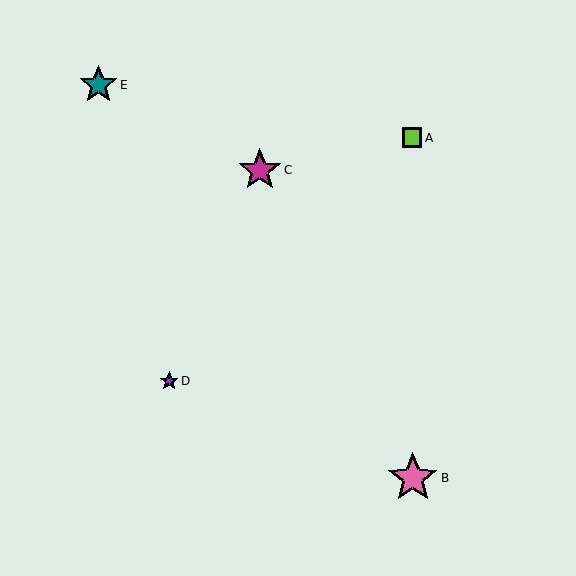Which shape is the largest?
The pink star (labeled B) is the largest.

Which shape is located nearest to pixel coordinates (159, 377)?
The purple star (labeled D) at (169, 381) is nearest to that location.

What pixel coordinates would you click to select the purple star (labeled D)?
Click at (169, 381) to select the purple star D.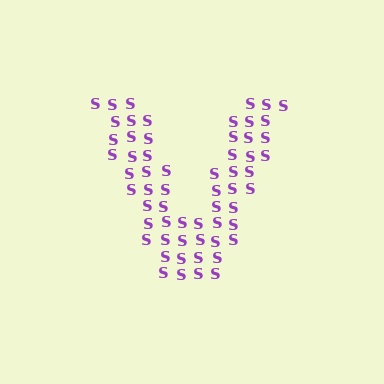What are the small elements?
The small elements are letter S's.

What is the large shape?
The large shape is the letter V.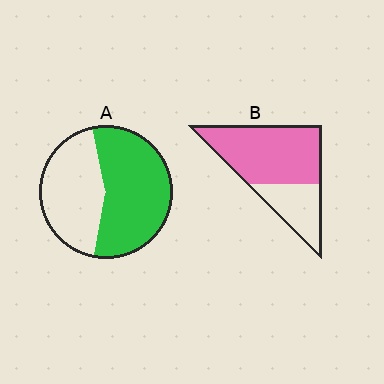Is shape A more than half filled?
Yes.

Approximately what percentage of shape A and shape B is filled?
A is approximately 55% and B is approximately 70%.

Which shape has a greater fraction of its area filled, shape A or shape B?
Shape B.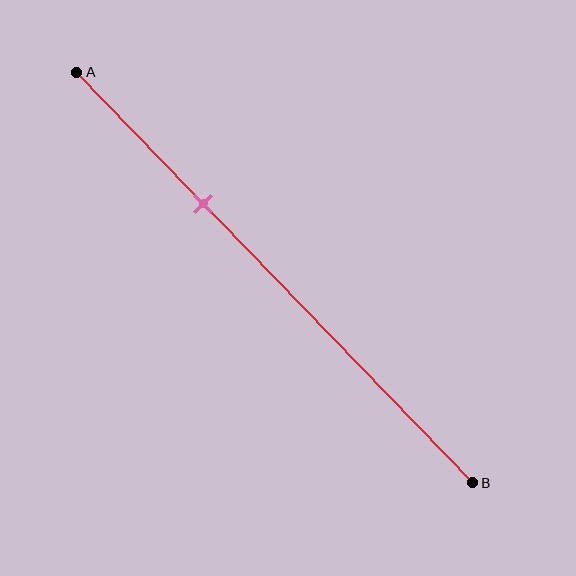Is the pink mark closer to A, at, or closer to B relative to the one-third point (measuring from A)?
The pink mark is approximately at the one-third point of segment AB.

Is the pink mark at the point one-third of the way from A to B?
Yes, the mark is approximately at the one-third point.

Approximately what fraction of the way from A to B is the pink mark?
The pink mark is approximately 30% of the way from A to B.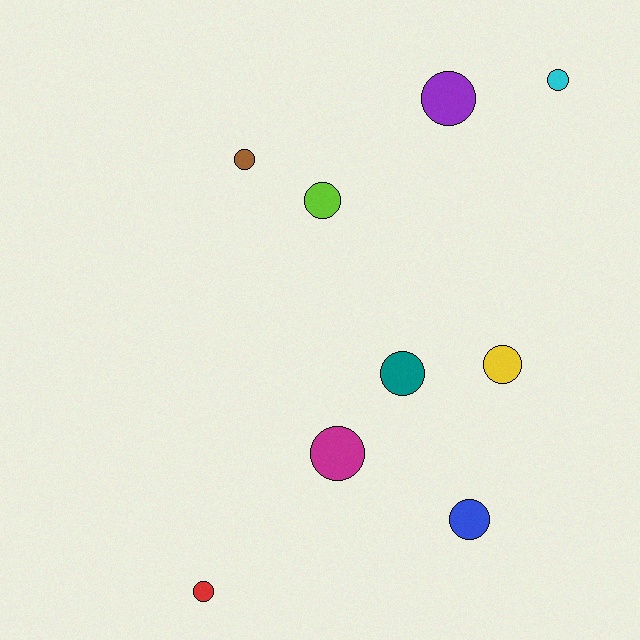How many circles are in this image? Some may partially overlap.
There are 9 circles.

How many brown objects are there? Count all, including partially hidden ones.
There is 1 brown object.